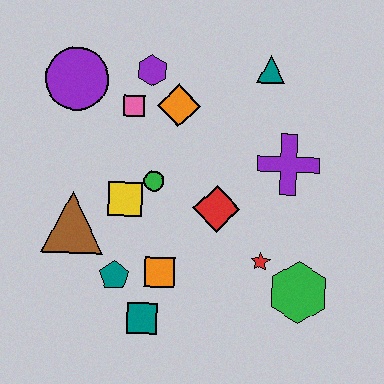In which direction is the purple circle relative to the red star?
The purple circle is to the left of the red star.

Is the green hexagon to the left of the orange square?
No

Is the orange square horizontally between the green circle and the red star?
Yes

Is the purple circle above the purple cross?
Yes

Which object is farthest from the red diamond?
The purple circle is farthest from the red diamond.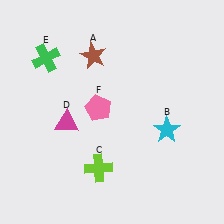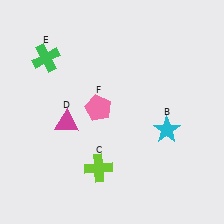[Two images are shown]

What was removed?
The brown star (A) was removed in Image 2.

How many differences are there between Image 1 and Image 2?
There is 1 difference between the two images.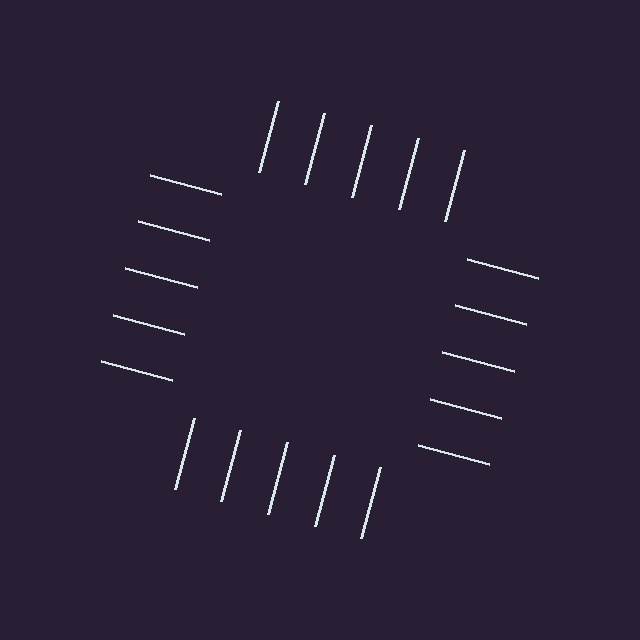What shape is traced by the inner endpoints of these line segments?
An illusory square — the line segments terminate on its edges but no continuous stroke is drawn.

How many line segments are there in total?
20 — 5 along each of the 4 edges.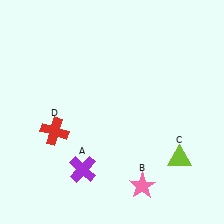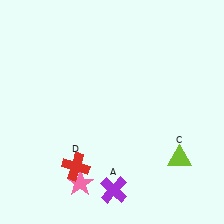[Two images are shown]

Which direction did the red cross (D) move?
The red cross (D) moved down.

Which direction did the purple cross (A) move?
The purple cross (A) moved right.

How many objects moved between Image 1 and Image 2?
3 objects moved between the two images.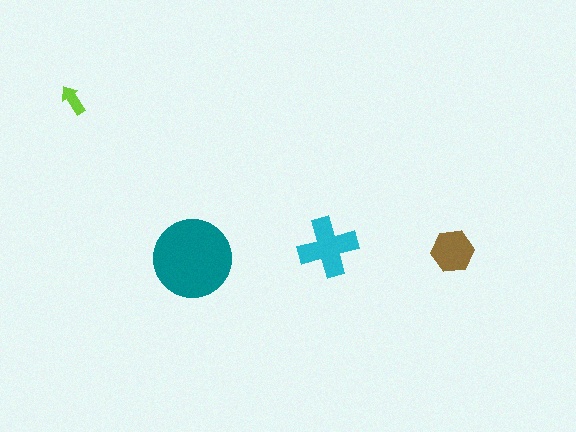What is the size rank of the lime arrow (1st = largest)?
4th.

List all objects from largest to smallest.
The teal circle, the cyan cross, the brown hexagon, the lime arrow.